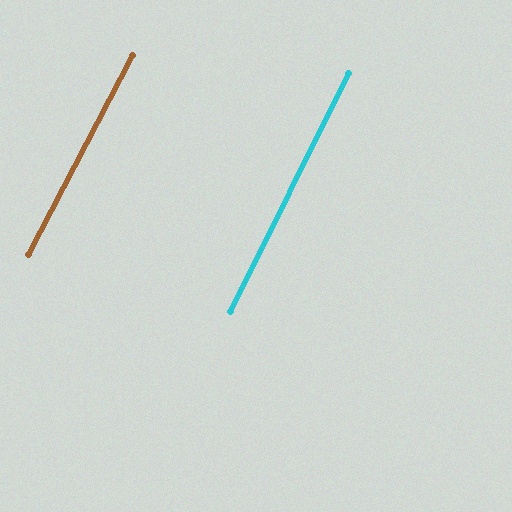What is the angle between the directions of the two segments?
Approximately 1 degree.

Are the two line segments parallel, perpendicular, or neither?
Parallel — their directions differ by only 1.3°.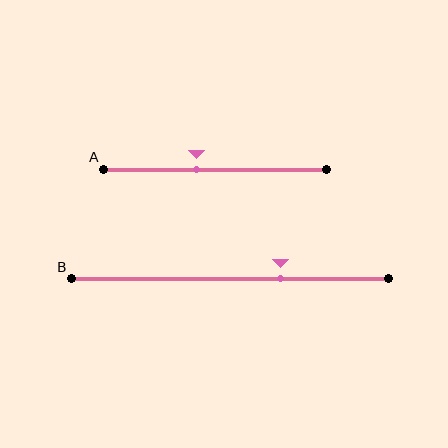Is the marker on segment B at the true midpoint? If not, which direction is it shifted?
No, the marker on segment B is shifted to the right by about 16% of the segment length.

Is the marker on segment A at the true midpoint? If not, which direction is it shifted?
No, the marker on segment A is shifted to the left by about 9% of the segment length.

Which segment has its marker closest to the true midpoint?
Segment A has its marker closest to the true midpoint.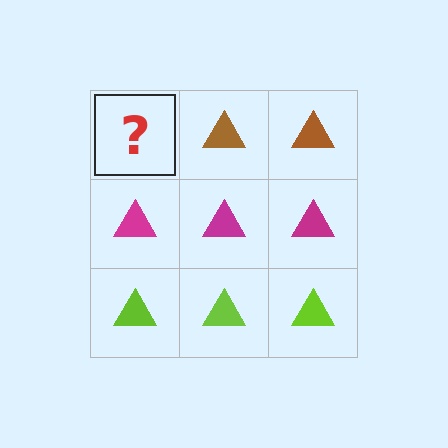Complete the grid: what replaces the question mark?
The question mark should be replaced with a brown triangle.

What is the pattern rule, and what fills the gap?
The rule is that each row has a consistent color. The gap should be filled with a brown triangle.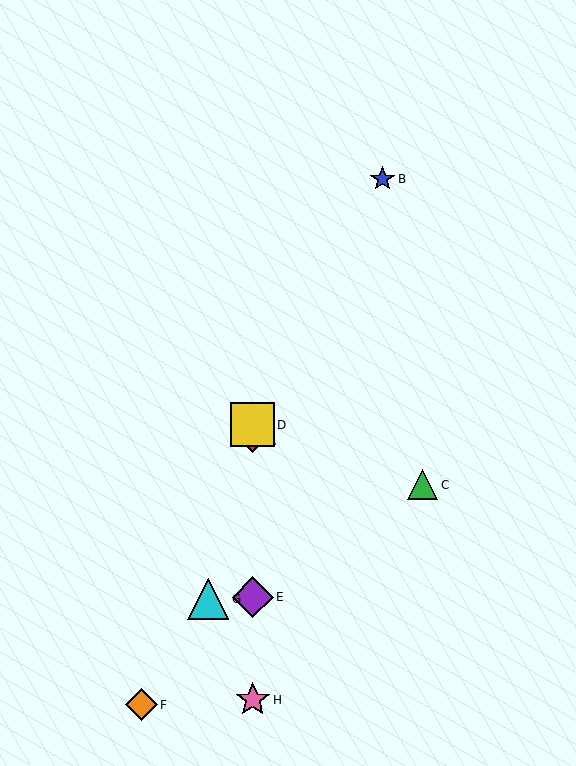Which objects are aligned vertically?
Objects A, D, E, H are aligned vertically.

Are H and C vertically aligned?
No, H is at x≈253 and C is at x≈423.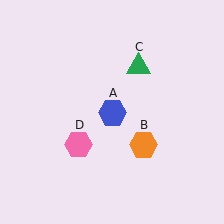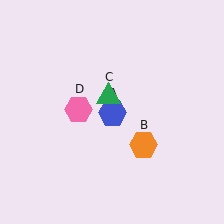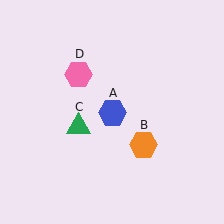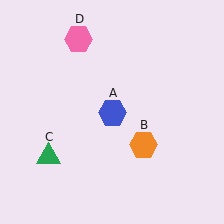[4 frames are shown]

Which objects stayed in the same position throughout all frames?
Blue hexagon (object A) and orange hexagon (object B) remained stationary.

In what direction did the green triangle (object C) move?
The green triangle (object C) moved down and to the left.